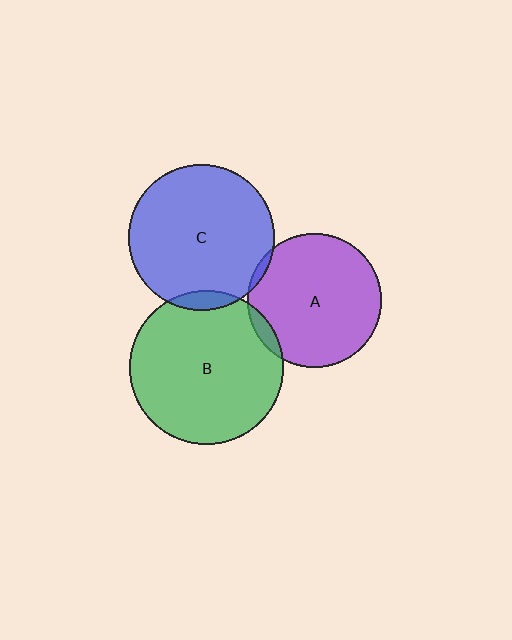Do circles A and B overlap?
Yes.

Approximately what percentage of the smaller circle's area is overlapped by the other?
Approximately 5%.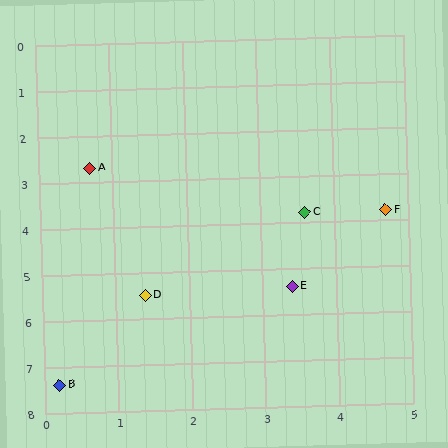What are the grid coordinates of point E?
Point E is at approximately (3.4, 5.4).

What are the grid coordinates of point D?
Point D is at approximately (1.4, 5.5).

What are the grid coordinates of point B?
Point B is at approximately (0.2, 7.4).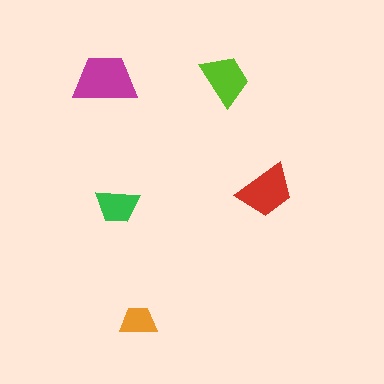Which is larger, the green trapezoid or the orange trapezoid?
The green one.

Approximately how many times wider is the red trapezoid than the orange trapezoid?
About 1.5 times wider.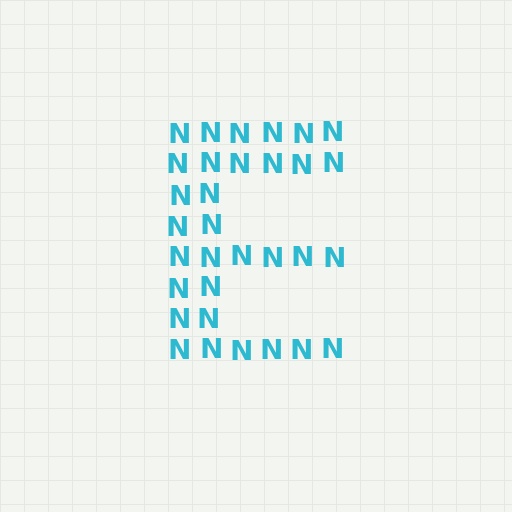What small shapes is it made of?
It is made of small letter N's.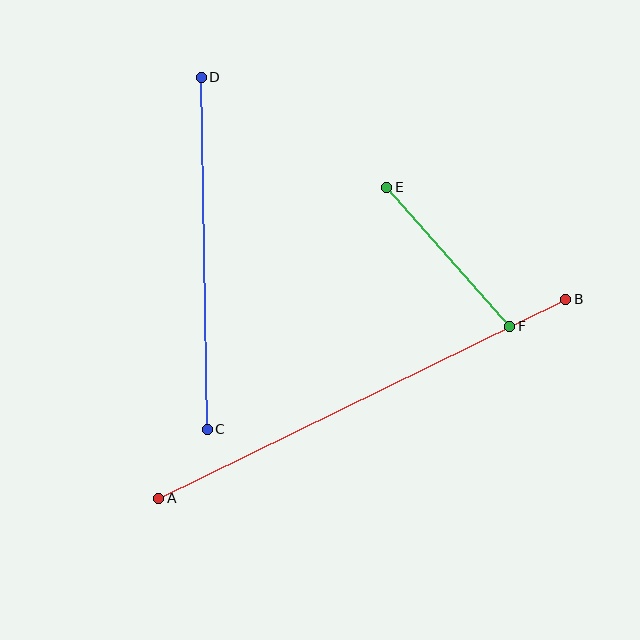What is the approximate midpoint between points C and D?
The midpoint is at approximately (204, 253) pixels.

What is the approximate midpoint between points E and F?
The midpoint is at approximately (448, 257) pixels.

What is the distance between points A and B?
The distance is approximately 453 pixels.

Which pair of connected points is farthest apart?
Points A and B are farthest apart.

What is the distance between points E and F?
The distance is approximately 186 pixels.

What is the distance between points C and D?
The distance is approximately 352 pixels.